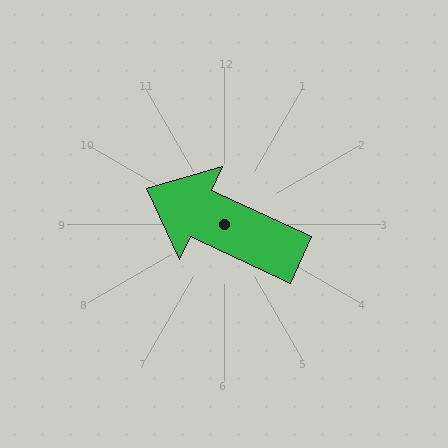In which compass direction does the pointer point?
Northwest.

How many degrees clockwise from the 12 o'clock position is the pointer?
Approximately 295 degrees.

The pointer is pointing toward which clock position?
Roughly 10 o'clock.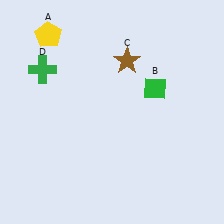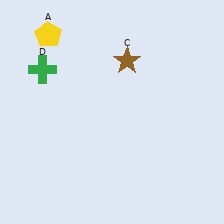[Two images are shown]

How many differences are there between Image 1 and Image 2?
There is 1 difference between the two images.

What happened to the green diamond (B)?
The green diamond (B) was removed in Image 2. It was in the top-right area of Image 1.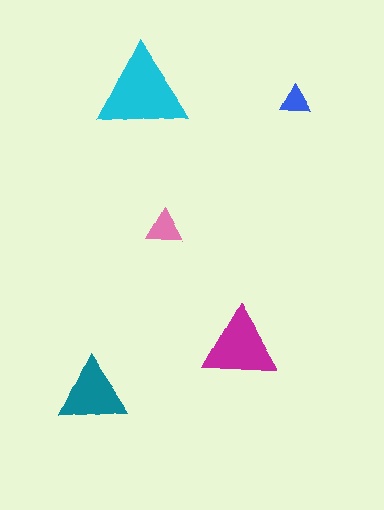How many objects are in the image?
There are 5 objects in the image.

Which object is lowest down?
The teal triangle is bottommost.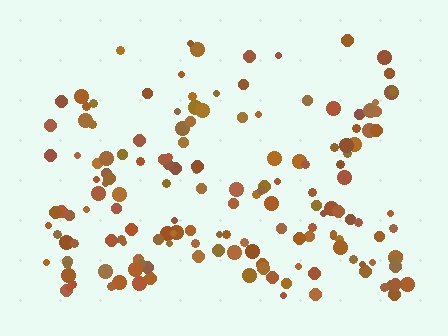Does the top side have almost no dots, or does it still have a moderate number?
Still a moderate number, just noticeably fewer than the bottom.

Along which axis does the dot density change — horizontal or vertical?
Vertical.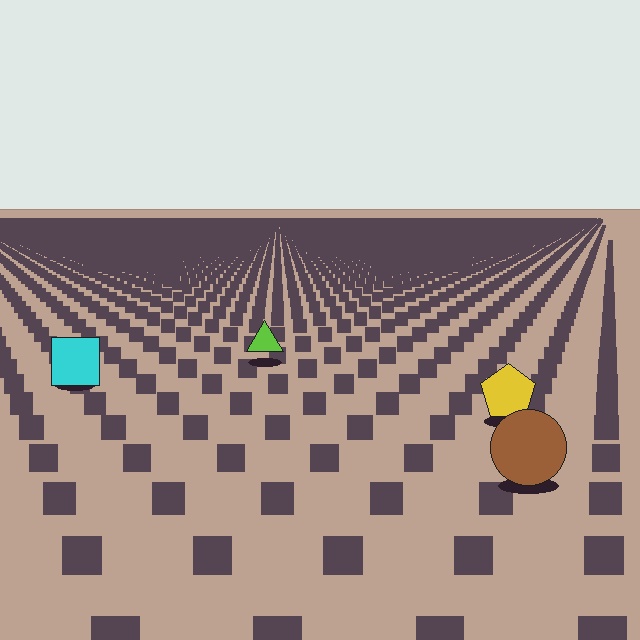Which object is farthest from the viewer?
The lime triangle is farthest from the viewer. It appears smaller and the ground texture around it is denser.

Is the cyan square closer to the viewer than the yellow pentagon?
No. The yellow pentagon is closer — you can tell from the texture gradient: the ground texture is coarser near it.